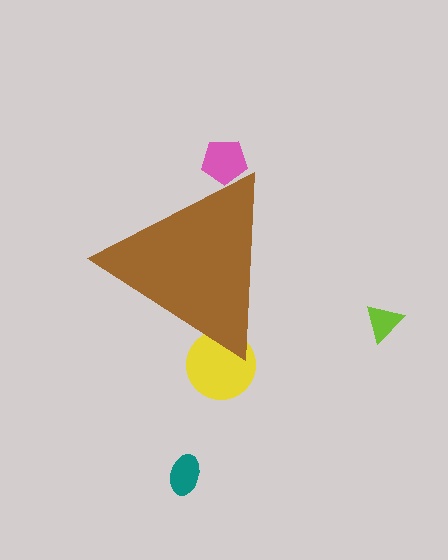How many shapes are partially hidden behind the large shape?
2 shapes are partially hidden.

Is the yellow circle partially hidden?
Yes, the yellow circle is partially hidden behind the brown triangle.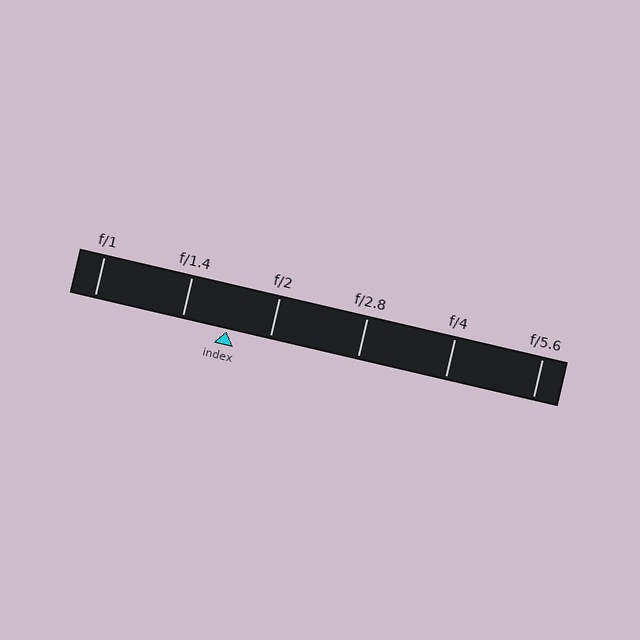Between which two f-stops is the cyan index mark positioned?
The index mark is between f/1.4 and f/2.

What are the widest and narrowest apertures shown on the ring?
The widest aperture shown is f/1 and the narrowest is f/5.6.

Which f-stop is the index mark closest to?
The index mark is closest to f/2.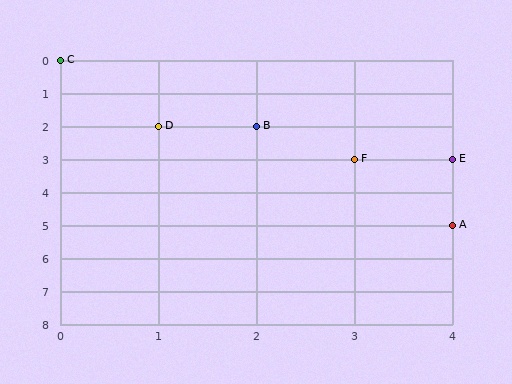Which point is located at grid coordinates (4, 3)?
Point E is at (4, 3).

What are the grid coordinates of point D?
Point D is at grid coordinates (1, 2).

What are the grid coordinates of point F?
Point F is at grid coordinates (3, 3).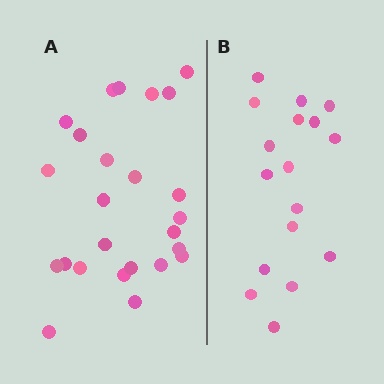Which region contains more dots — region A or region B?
Region A (the left region) has more dots.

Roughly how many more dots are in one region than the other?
Region A has roughly 8 or so more dots than region B.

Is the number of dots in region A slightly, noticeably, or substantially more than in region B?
Region A has substantially more. The ratio is roughly 1.5 to 1.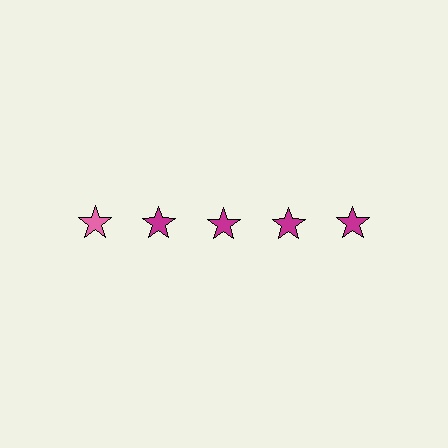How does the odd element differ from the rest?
It has a different color: pink instead of magenta.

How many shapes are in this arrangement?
There are 5 shapes arranged in a grid pattern.